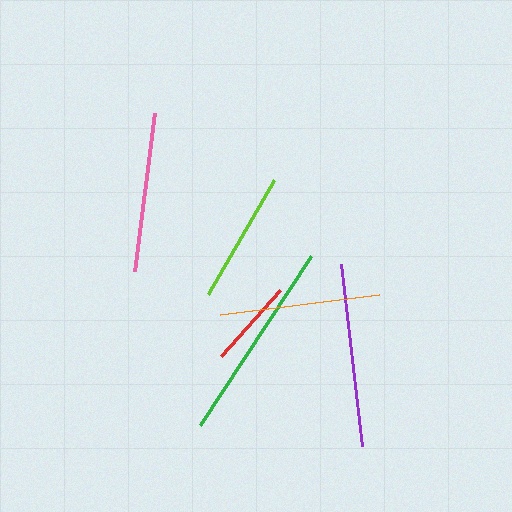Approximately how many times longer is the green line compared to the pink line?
The green line is approximately 1.3 times the length of the pink line.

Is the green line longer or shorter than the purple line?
The green line is longer than the purple line.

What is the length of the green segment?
The green segment is approximately 202 pixels long.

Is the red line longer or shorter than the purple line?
The purple line is longer than the red line.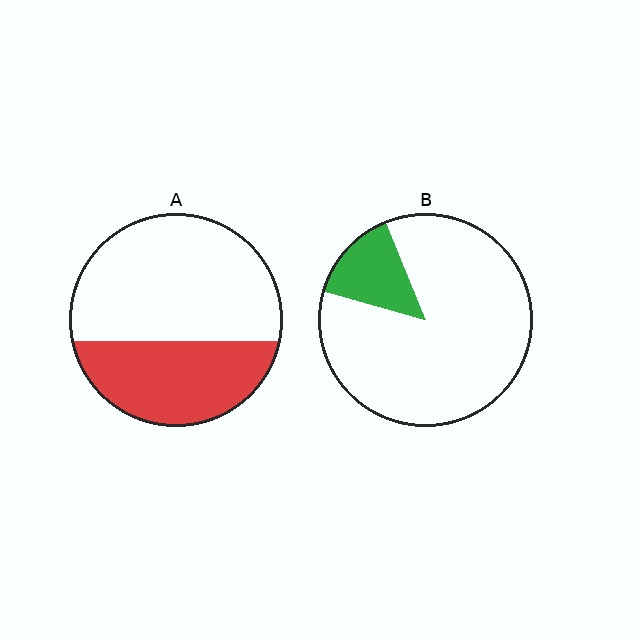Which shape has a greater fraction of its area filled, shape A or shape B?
Shape A.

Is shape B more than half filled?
No.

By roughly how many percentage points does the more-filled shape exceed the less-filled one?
By roughly 25 percentage points (A over B).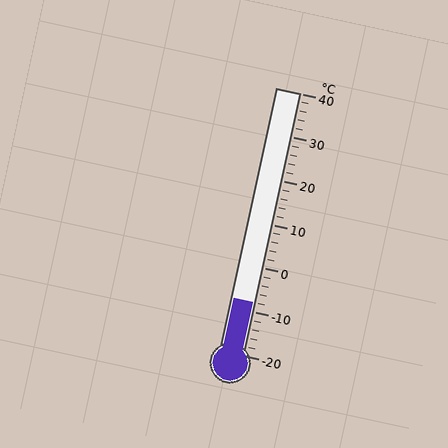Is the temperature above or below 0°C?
The temperature is below 0°C.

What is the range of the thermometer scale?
The thermometer scale ranges from -20°C to 40°C.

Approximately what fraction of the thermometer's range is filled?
The thermometer is filled to approximately 20% of its range.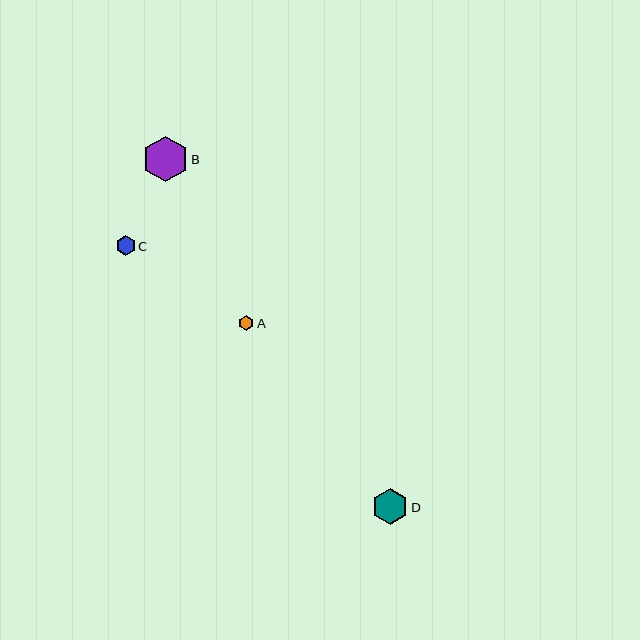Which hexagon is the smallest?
Hexagon A is the smallest with a size of approximately 15 pixels.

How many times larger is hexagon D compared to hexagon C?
Hexagon D is approximately 1.8 times the size of hexagon C.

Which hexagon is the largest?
Hexagon B is the largest with a size of approximately 46 pixels.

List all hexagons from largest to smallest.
From largest to smallest: B, D, C, A.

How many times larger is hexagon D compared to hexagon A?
Hexagon D is approximately 2.4 times the size of hexagon A.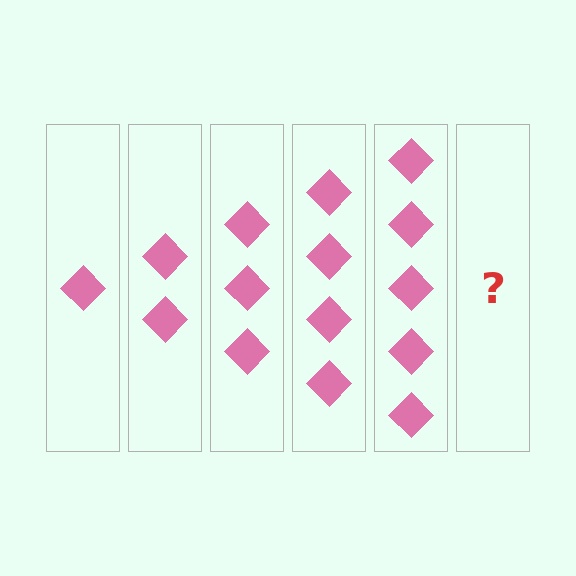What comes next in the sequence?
The next element should be 6 diamonds.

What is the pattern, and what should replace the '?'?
The pattern is that each step adds one more diamond. The '?' should be 6 diamonds.